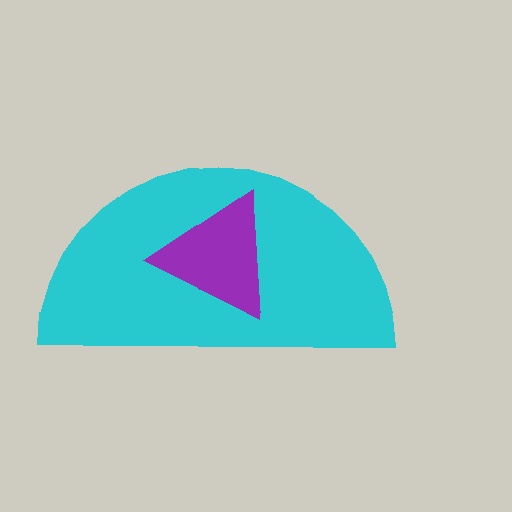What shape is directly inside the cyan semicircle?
The purple triangle.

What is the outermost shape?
The cyan semicircle.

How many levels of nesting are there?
2.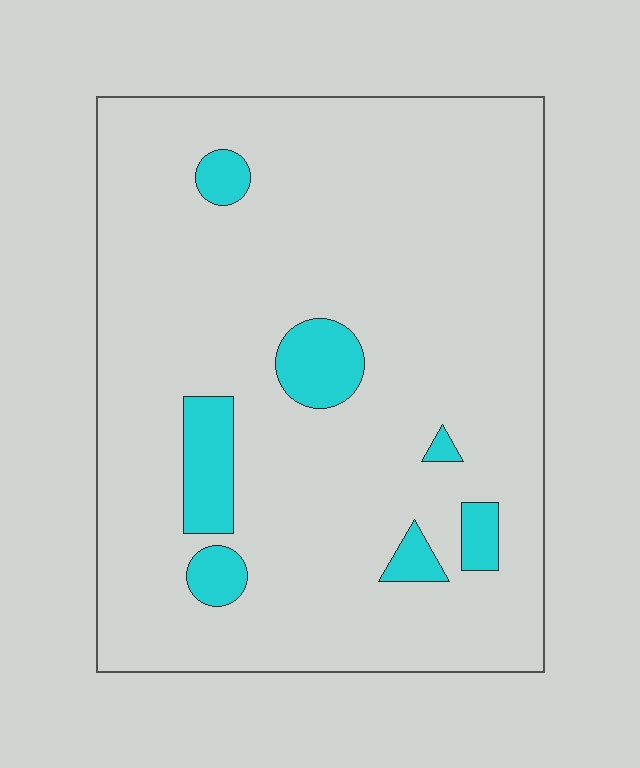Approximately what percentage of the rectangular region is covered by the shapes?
Approximately 10%.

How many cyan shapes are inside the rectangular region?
7.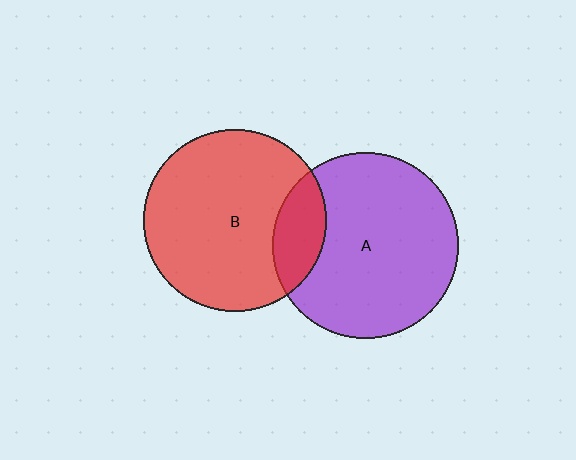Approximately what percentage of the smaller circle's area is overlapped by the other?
Approximately 15%.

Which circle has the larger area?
Circle A (purple).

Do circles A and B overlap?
Yes.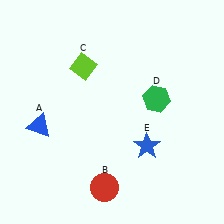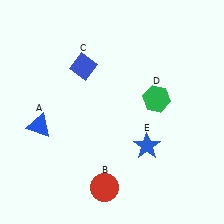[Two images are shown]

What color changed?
The diamond (C) changed from lime in Image 1 to blue in Image 2.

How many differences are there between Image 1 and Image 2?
There is 1 difference between the two images.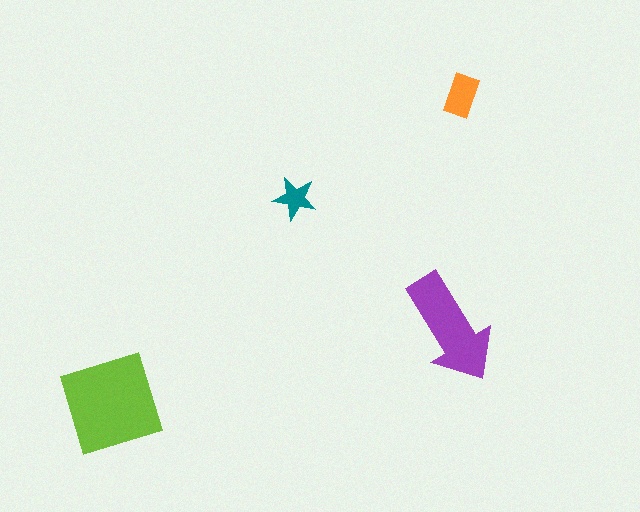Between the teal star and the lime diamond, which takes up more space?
The lime diamond.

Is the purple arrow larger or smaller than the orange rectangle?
Larger.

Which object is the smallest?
The teal star.